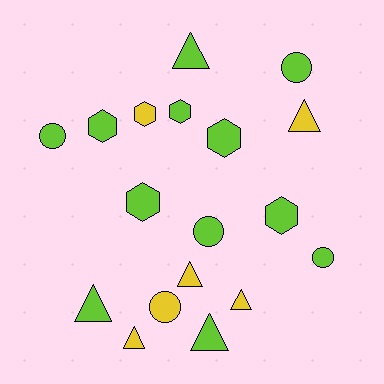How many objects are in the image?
There are 18 objects.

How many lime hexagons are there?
There are 5 lime hexagons.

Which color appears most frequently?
Lime, with 12 objects.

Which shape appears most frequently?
Triangle, with 7 objects.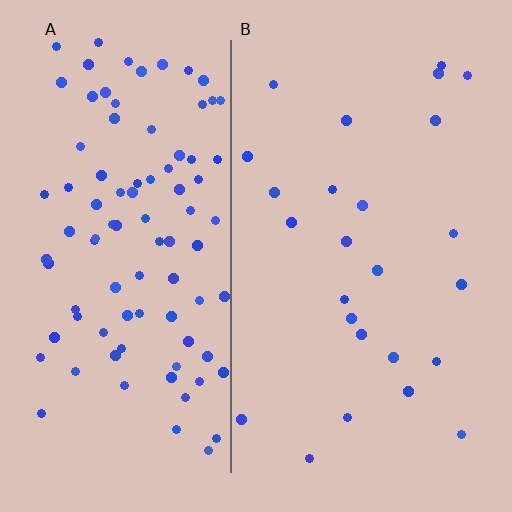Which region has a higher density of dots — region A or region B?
A (the left).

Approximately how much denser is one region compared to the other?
Approximately 3.7× — region A over region B.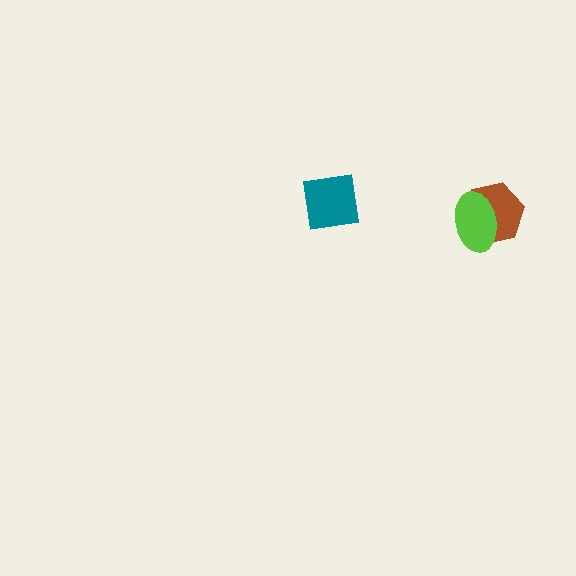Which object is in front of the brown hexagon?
The lime ellipse is in front of the brown hexagon.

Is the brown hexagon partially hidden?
Yes, it is partially covered by another shape.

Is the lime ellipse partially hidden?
No, no other shape covers it.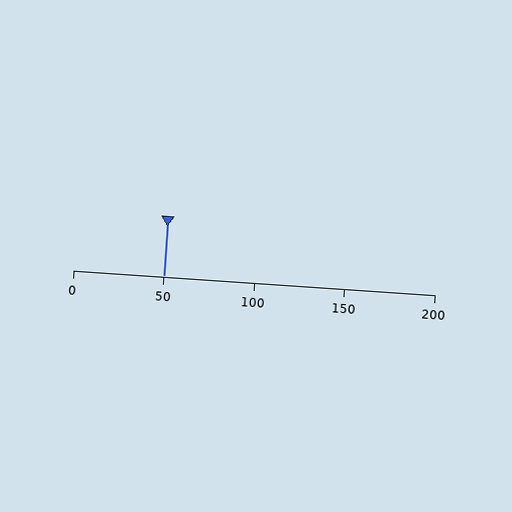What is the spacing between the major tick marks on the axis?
The major ticks are spaced 50 apart.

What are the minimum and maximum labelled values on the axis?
The axis runs from 0 to 200.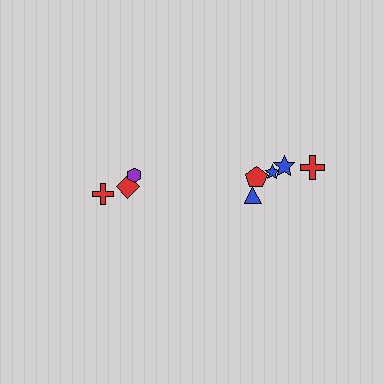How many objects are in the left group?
There are 3 objects.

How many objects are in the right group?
There are 5 objects.